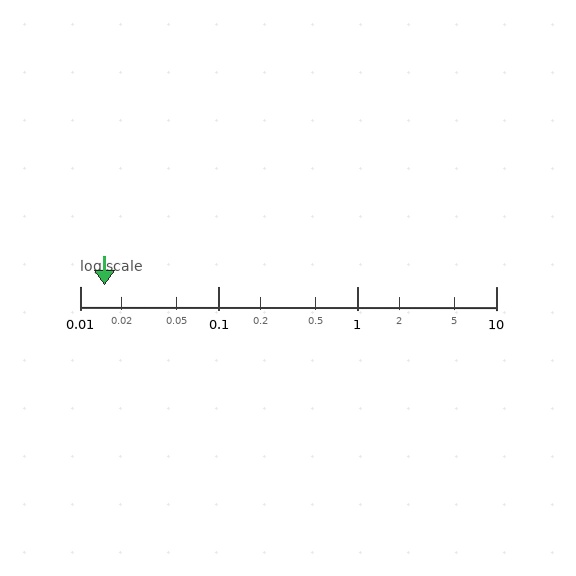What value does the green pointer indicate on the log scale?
The pointer indicates approximately 0.015.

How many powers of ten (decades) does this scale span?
The scale spans 3 decades, from 0.01 to 10.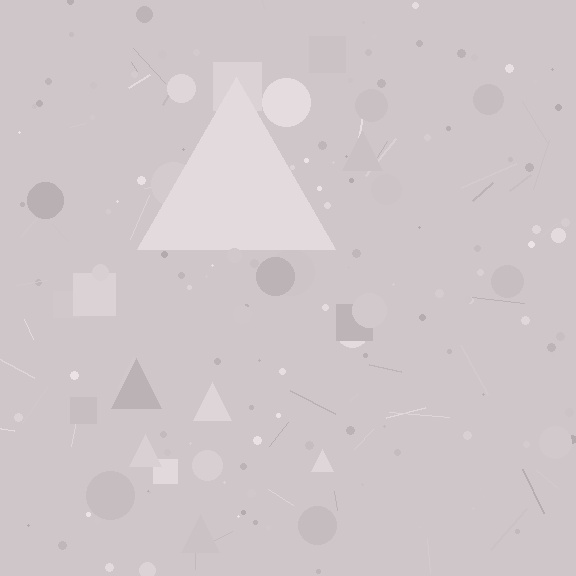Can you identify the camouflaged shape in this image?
The camouflaged shape is a triangle.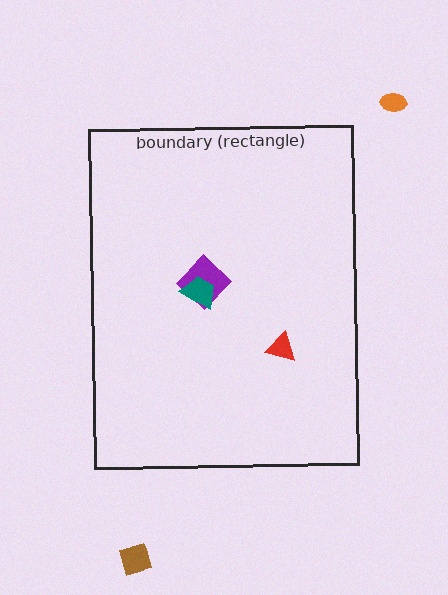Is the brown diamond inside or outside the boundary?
Outside.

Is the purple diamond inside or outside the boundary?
Inside.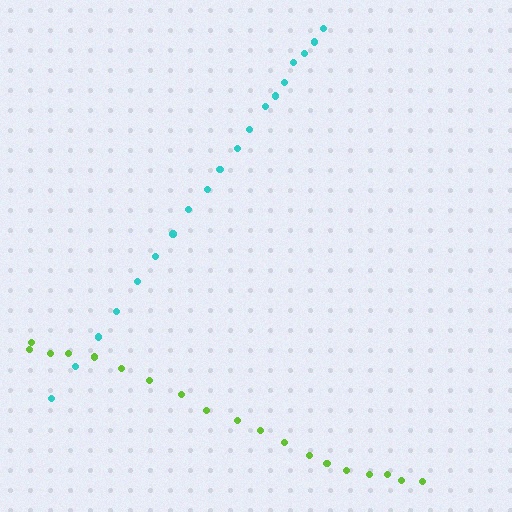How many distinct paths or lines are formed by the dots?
There are 2 distinct paths.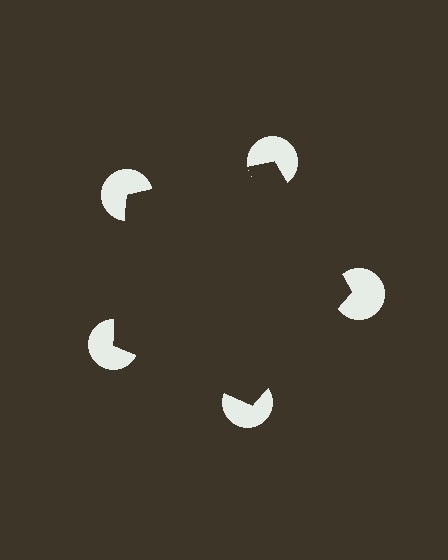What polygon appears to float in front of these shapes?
An illusory pentagon — its edges are inferred from the aligned wedge cuts in the pac-man discs, not physically drawn.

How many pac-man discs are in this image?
There are 5 — one at each vertex of the illusory pentagon.